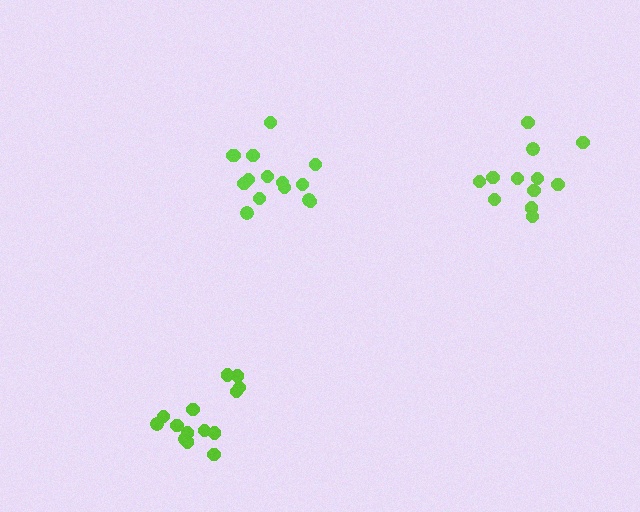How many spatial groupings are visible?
There are 3 spatial groupings.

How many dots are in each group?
Group 1: 12 dots, Group 2: 15 dots, Group 3: 14 dots (41 total).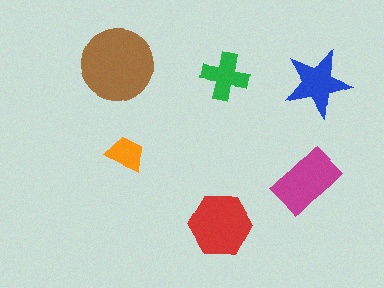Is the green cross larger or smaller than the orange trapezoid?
Larger.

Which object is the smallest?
The orange trapezoid.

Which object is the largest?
The brown circle.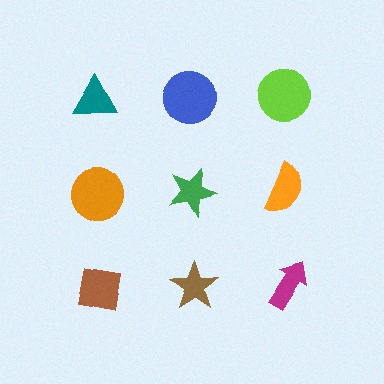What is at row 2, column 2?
A green star.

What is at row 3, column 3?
A magenta arrow.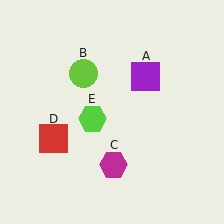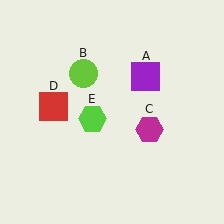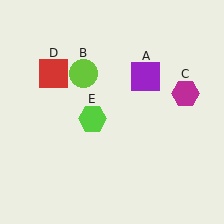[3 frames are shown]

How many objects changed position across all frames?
2 objects changed position: magenta hexagon (object C), red square (object D).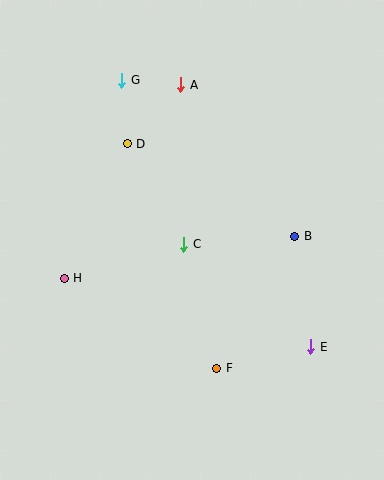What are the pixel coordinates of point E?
Point E is at (311, 347).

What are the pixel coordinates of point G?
Point G is at (122, 80).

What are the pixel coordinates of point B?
Point B is at (295, 236).